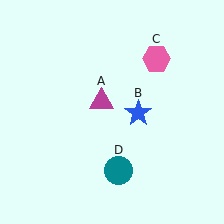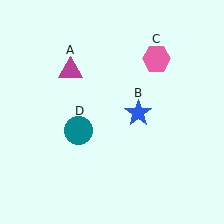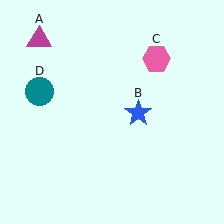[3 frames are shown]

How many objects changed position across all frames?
2 objects changed position: magenta triangle (object A), teal circle (object D).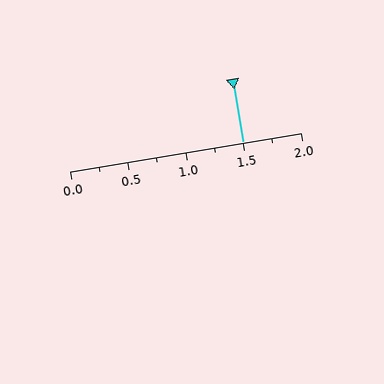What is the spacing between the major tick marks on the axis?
The major ticks are spaced 0.5 apart.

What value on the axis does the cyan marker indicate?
The marker indicates approximately 1.5.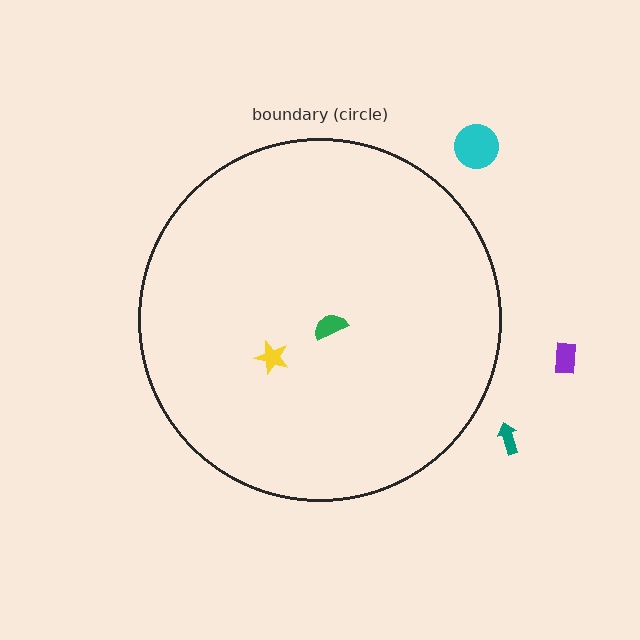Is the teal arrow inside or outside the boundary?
Outside.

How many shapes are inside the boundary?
2 inside, 3 outside.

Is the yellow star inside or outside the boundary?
Inside.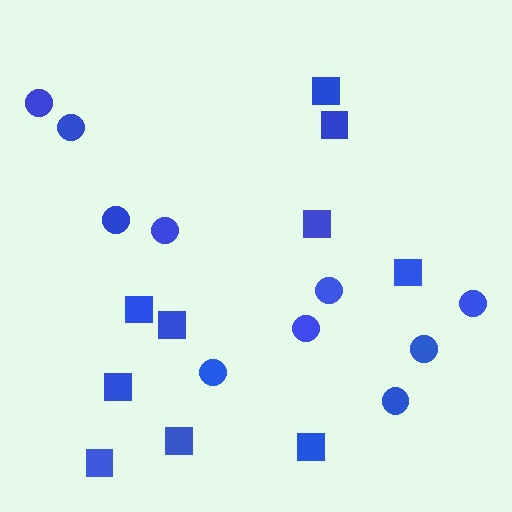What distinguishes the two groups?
There are 2 groups: one group of squares (10) and one group of circles (10).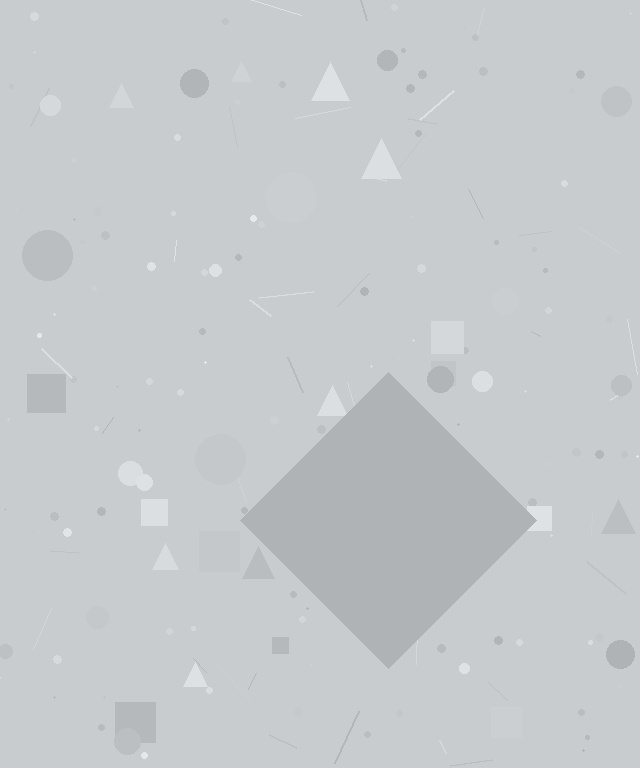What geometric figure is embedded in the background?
A diamond is embedded in the background.